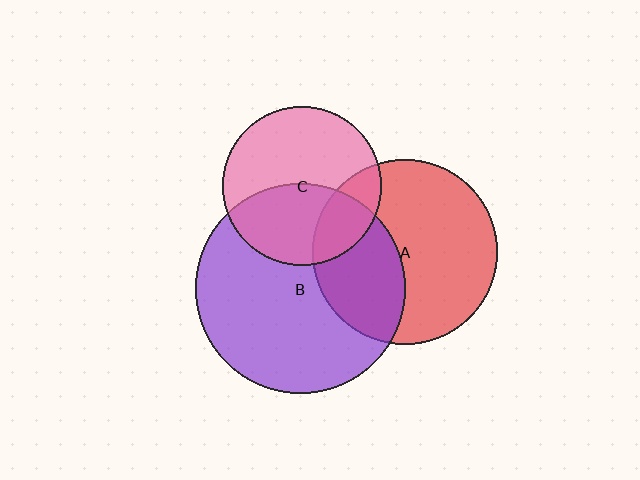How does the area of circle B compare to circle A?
Approximately 1.3 times.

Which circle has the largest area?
Circle B (purple).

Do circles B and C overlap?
Yes.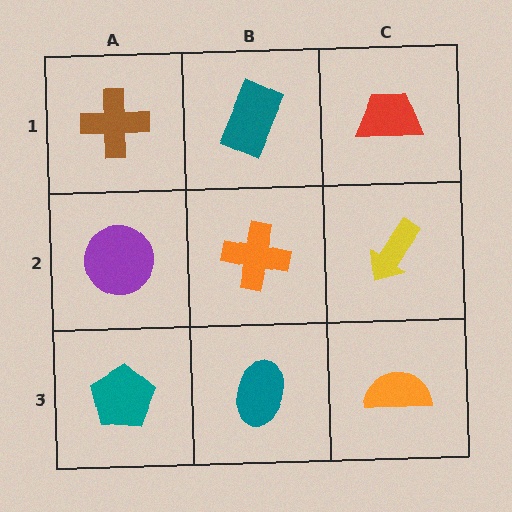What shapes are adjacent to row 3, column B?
An orange cross (row 2, column B), a teal pentagon (row 3, column A), an orange semicircle (row 3, column C).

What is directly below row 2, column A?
A teal pentagon.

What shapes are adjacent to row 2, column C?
A red trapezoid (row 1, column C), an orange semicircle (row 3, column C), an orange cross (row 2, column B).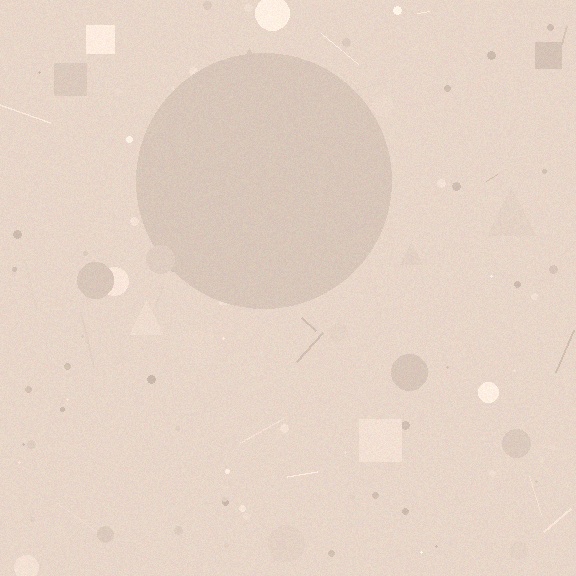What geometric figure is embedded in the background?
A circle is embedded in the background.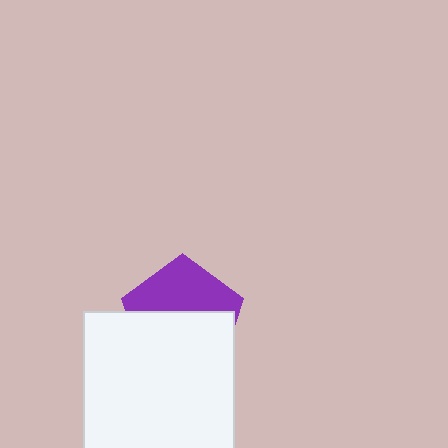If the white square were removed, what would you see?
You would see the complete purple pentagon.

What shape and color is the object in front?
The object in front is a white square.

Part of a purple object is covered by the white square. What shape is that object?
It is a pentagon.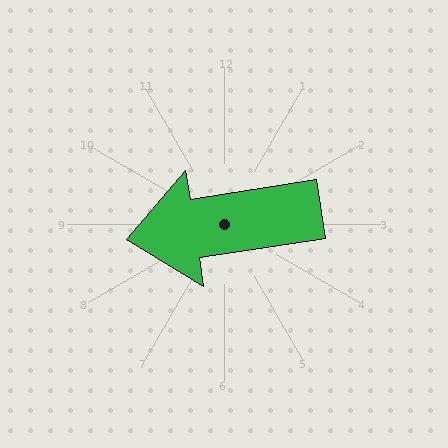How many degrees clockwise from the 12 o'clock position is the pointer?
Approximately 261 degrees.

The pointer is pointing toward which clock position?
Roughly 9 o'clock.